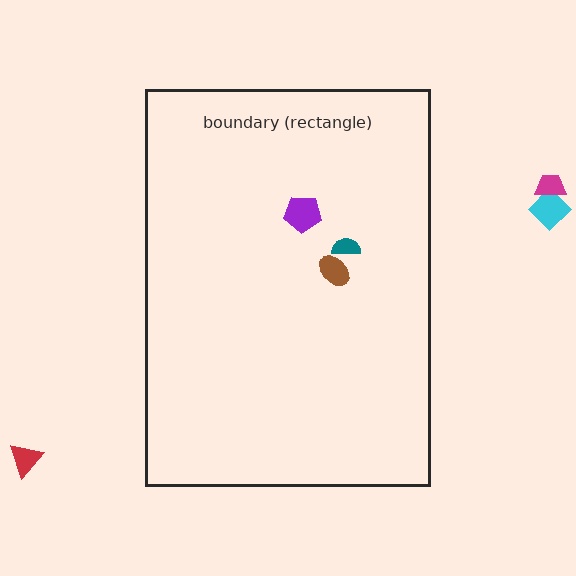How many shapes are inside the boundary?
3 inside, 3 outside.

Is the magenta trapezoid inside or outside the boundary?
Outside.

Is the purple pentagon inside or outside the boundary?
Inside.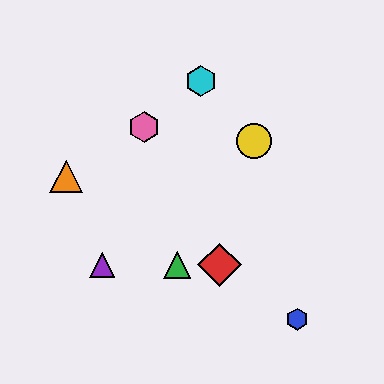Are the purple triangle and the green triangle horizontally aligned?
Yes, both are at y≈265.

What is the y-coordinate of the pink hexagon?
The pink hexagon is at y≈127.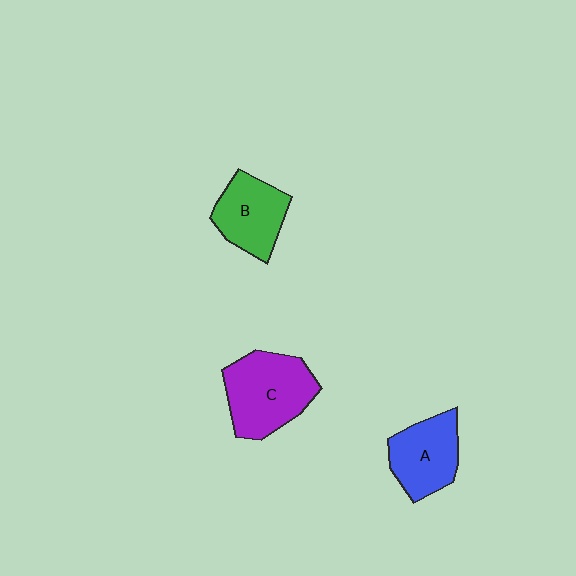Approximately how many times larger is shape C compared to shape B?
Approximately 1.4 times.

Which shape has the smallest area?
Shape B (green).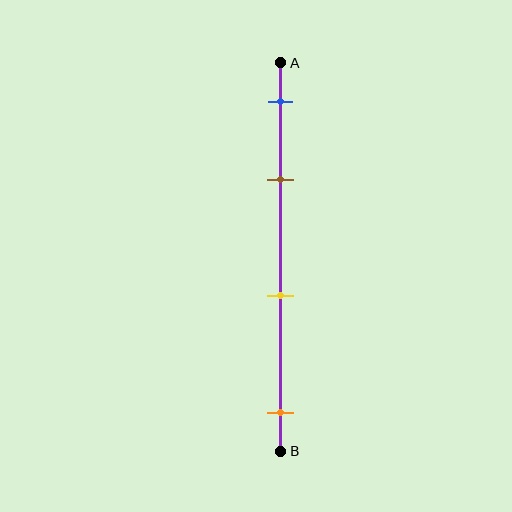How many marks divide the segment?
There are 4 marks dividing the segment.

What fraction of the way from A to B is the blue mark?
The blue mark is approximately 10% (0.1) of the way from A to B.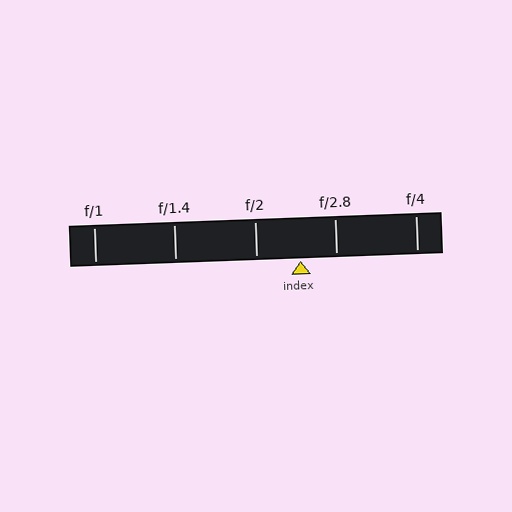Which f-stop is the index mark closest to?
The index mark is closest to f/2.8.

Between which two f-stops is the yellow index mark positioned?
The index mark is between f/2 and f/2.8.